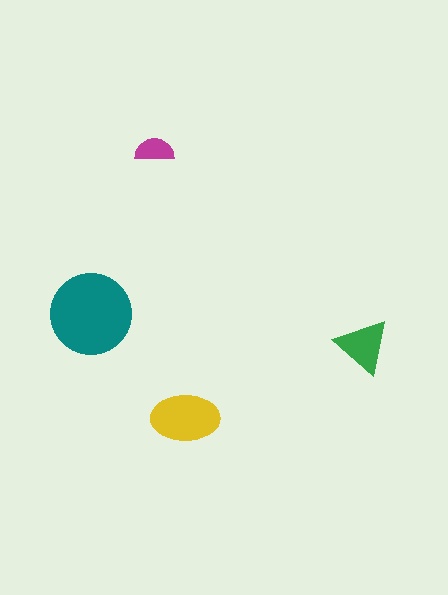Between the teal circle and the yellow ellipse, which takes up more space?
The teal circle.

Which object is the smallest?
The magenta semicircle.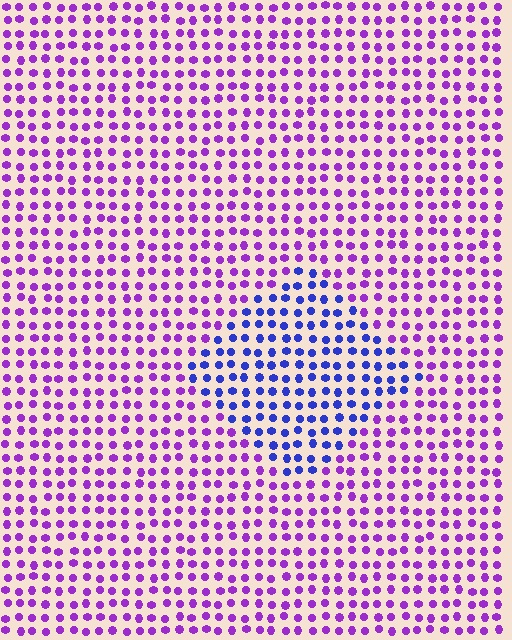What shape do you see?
I see a diamond.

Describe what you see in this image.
The image is filled with small purple elements in a uniform arrangement. A diamond-shaped region is visible where the elements are tinted to a slightly different hue, forming a subtle color boundary.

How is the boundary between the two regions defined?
The boundary is defined purely by a slight shift in hue (about 46 degrees). Spacing, size, and orientation are identical on both sides.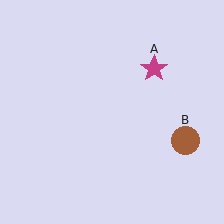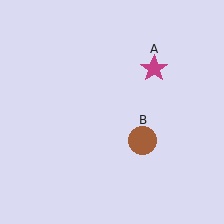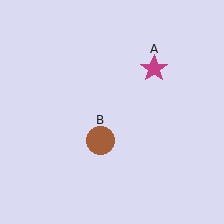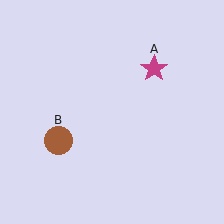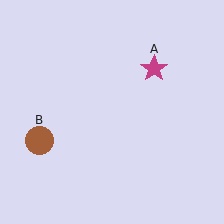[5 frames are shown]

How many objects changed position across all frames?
1 object changed position: brown circle (object B).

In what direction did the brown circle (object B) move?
The brown circle (object B) moved left.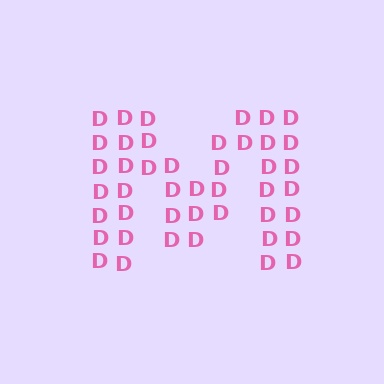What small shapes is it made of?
It is made of small letter D's.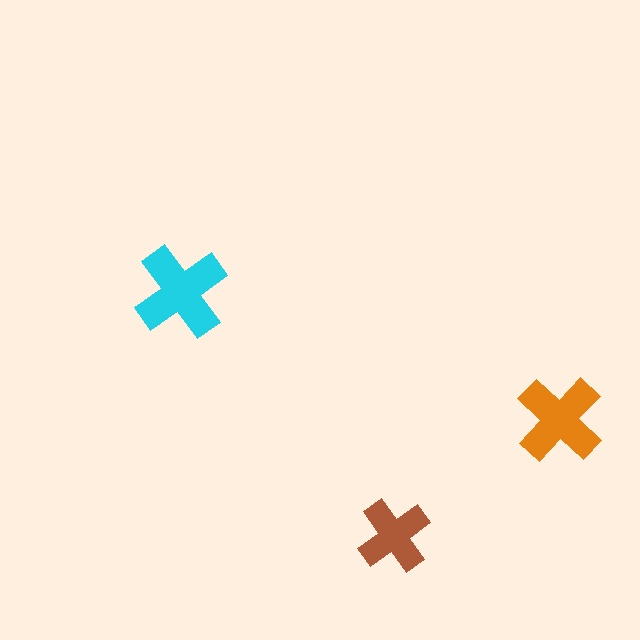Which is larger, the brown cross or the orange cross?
The orange one.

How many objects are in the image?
There are 3 objects in the image.